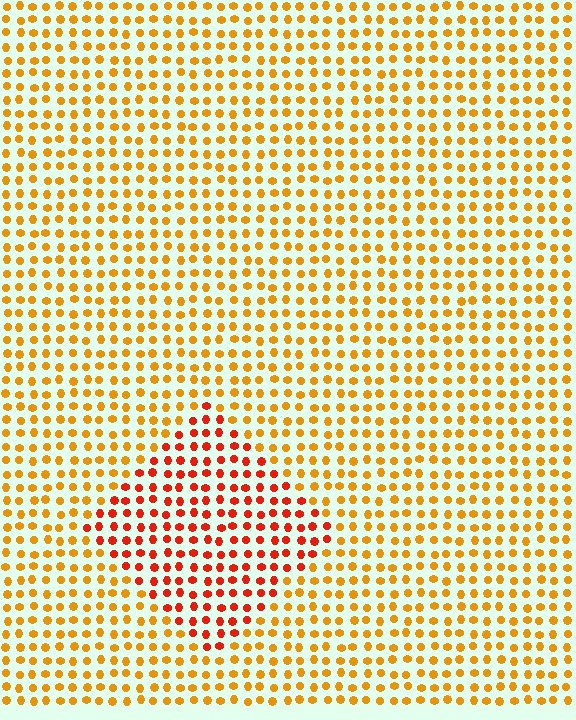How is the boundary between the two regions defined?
The boundary is defined purely by a slight shift in hue (about 34 degrees). Spacing, size, and orientation are identical on both sides.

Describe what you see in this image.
The image is filled with small orange elements in a uniform arrangement. A diamond-shaped region is visible where the elements are tinted to a slightly different hue, forming a subtle color boundary.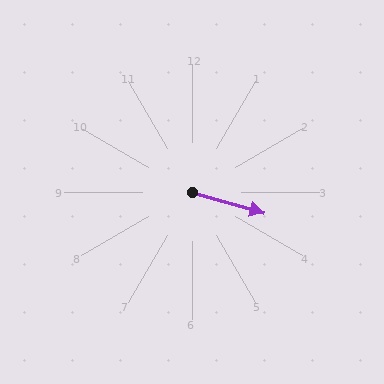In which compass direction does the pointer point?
East.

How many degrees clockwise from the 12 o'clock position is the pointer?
Approximately 106 degrees.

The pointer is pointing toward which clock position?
Roughly 4 o'clock.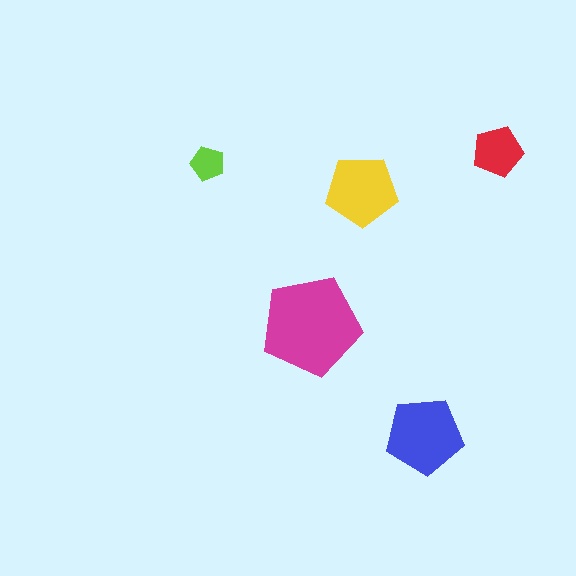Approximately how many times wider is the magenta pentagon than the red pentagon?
About 2 times wider.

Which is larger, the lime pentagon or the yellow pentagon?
The yellow one.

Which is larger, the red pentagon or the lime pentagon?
The red one.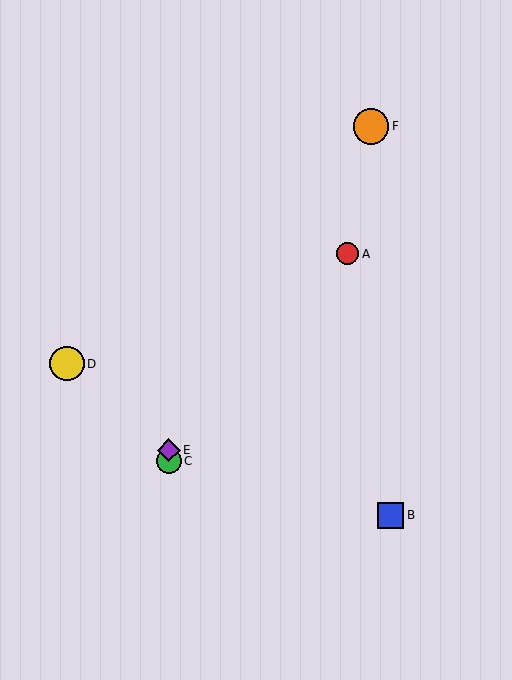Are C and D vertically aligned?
No, C is at x≈169 and D is at x≈67.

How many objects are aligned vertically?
2 objects (C, E) are aligned vertically.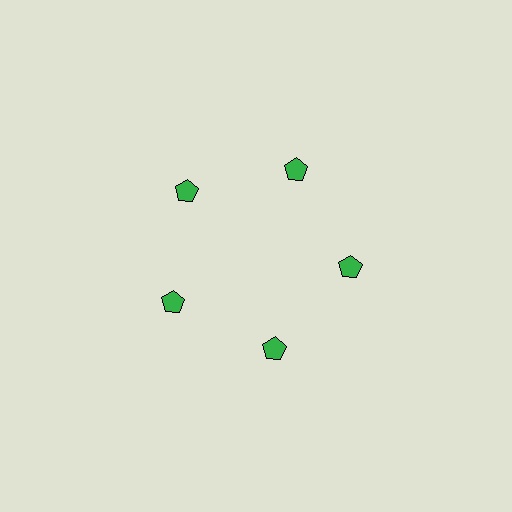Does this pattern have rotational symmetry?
Yes, this pattern has 5-fold rotational symmetry. It looks the same after rotating 72 degrees around the center.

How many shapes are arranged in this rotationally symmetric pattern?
There are 5 shapes, arranged in 5 groups of 1.